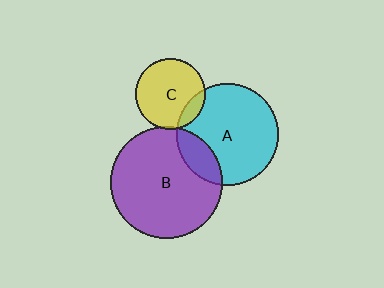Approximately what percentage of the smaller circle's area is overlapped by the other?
Approximately 20%.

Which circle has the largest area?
Circle B (purple).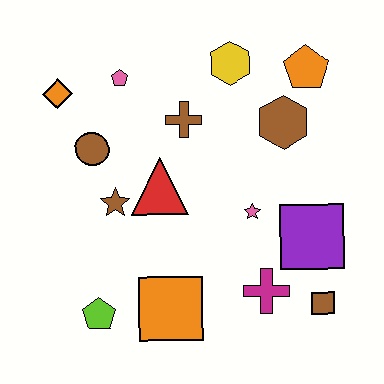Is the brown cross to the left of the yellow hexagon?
Yes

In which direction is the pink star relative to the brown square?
The pink star is above the brown square.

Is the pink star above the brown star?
No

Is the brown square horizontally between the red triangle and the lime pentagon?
No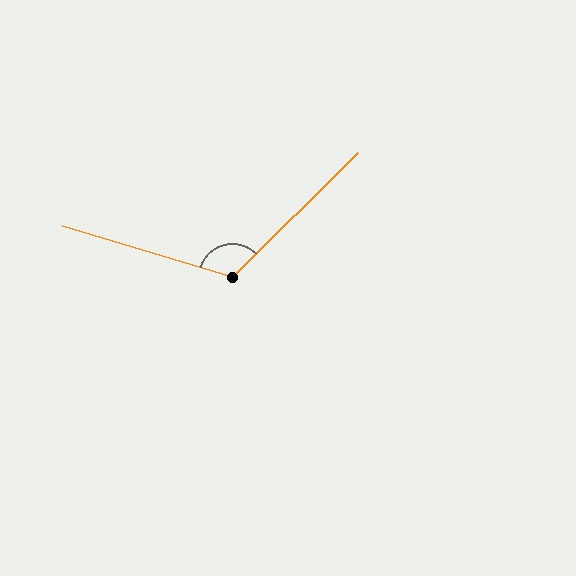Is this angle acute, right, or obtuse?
It is obtuse.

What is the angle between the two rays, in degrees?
Approximately 118 degrees.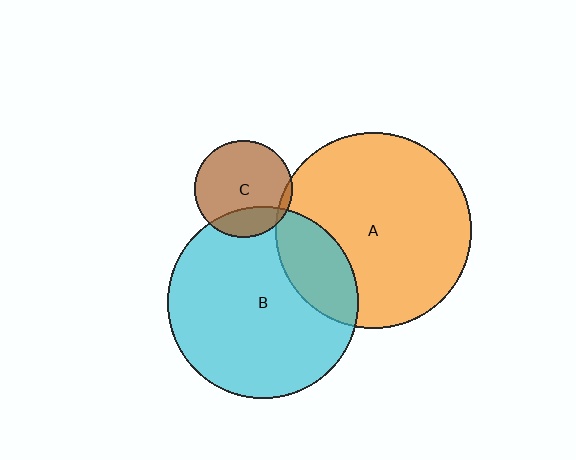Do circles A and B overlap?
Yes.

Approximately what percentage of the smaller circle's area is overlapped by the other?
Approximately 20%.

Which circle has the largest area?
Circle A (orange).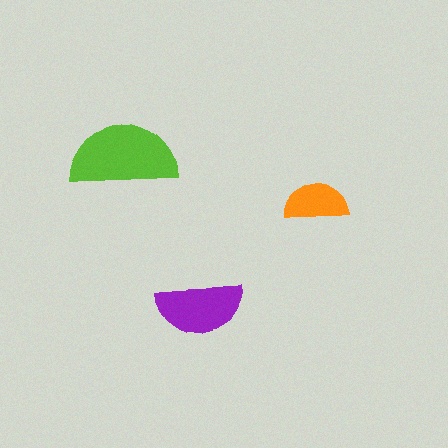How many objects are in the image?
There are 3 objects in the image.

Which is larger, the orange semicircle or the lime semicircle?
The lime one.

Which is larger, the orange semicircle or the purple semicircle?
The purple one.